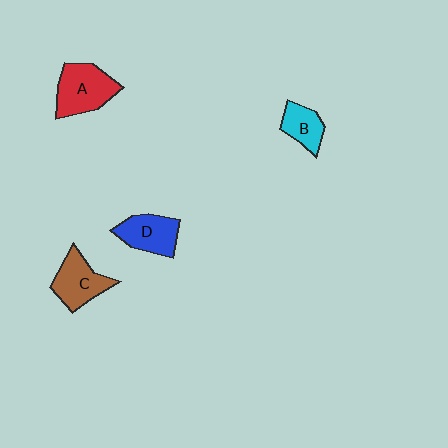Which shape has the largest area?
Shape A (red).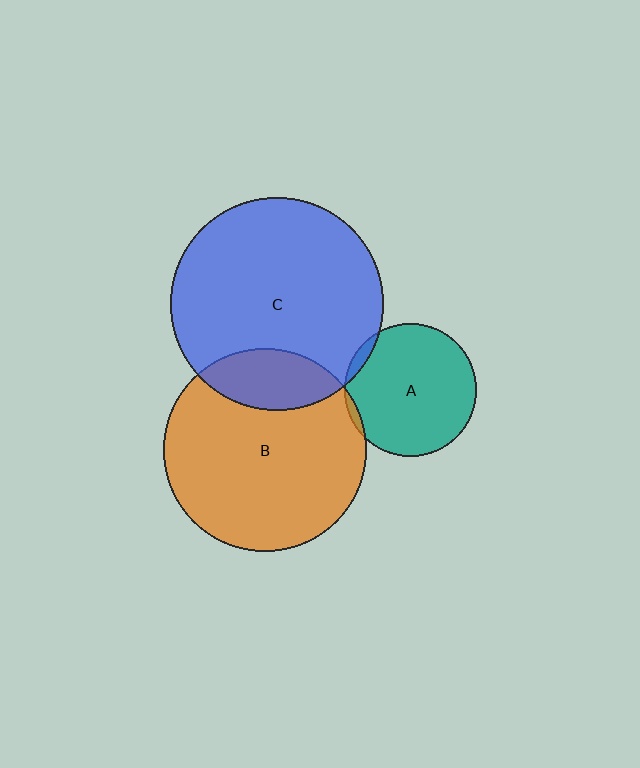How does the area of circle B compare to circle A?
Approximately 2.4 times.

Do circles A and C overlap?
Yes.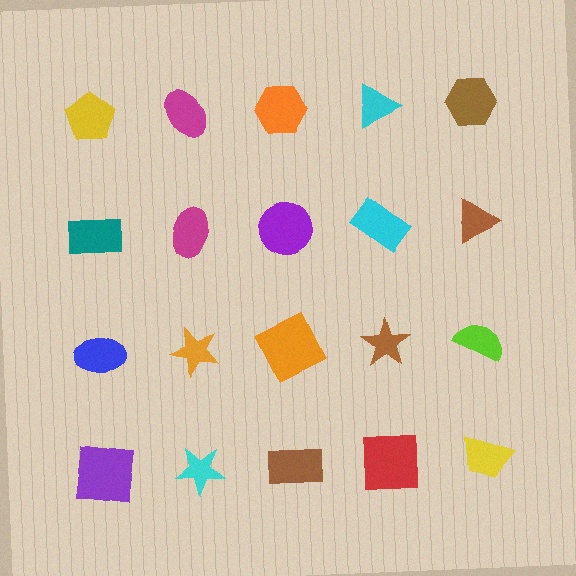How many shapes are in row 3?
5 shapes.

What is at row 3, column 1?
A blue ellipse.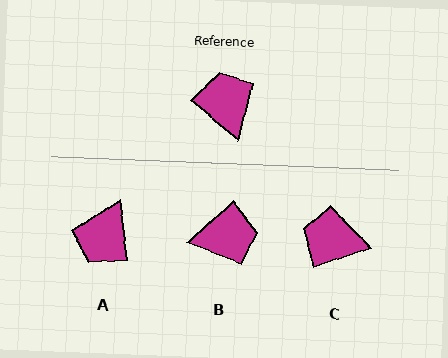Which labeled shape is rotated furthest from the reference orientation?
A, about 137 degrees away.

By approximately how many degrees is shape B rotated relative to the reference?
Approximately 98 degrees clockwise.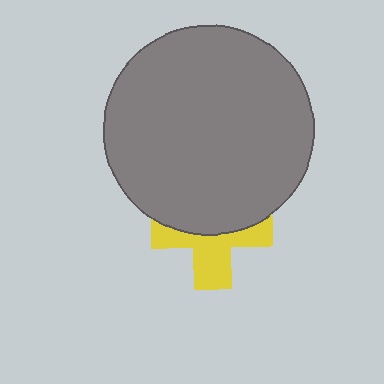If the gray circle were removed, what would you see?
You would see the complete yellow cross.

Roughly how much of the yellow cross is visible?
About half of it is visible (roughly 48%).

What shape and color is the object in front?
The object in front is a gray circle.